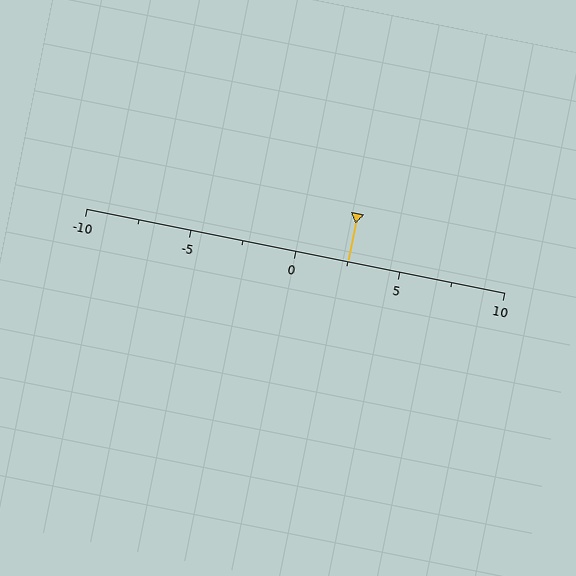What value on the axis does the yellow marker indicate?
The marker indicates approximately 2.5.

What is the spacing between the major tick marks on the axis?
The major ticks are spaced 5 apart.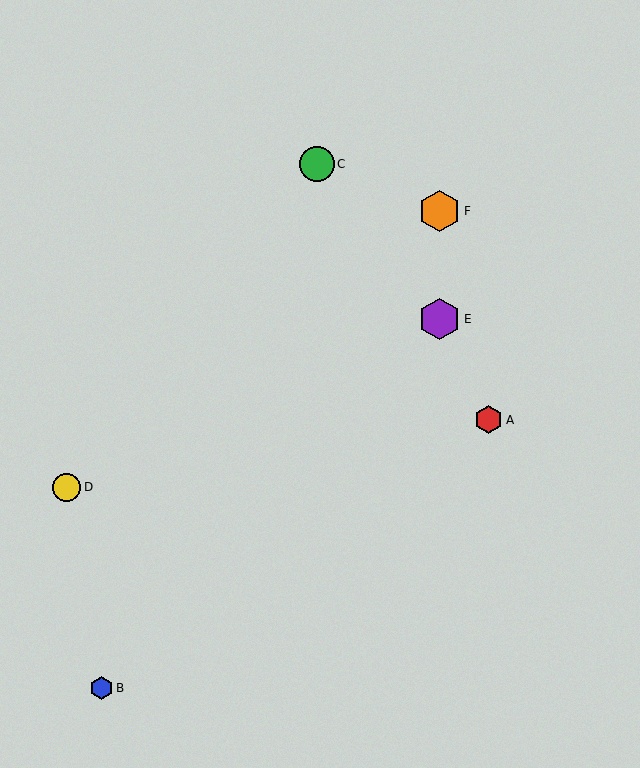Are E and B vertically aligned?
No, E is at x≈440 and B is at x≈101.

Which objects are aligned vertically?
Objects E, F are aligned vertically.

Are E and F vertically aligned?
Yes, both are at x≈440.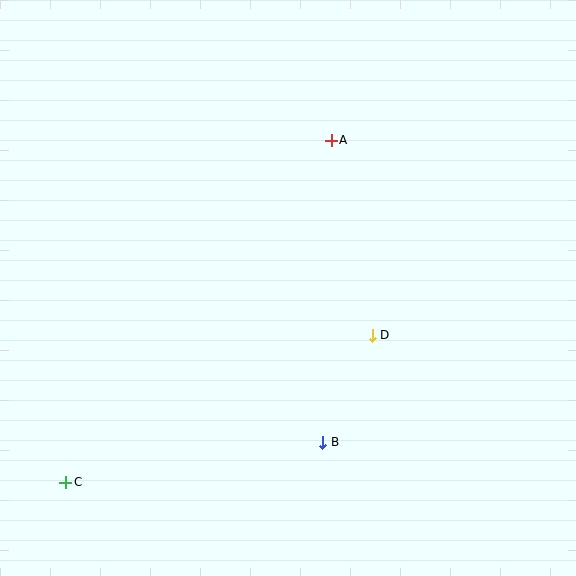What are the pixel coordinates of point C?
Point C is at (66, 482).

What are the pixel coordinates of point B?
Point B is at (323, 442).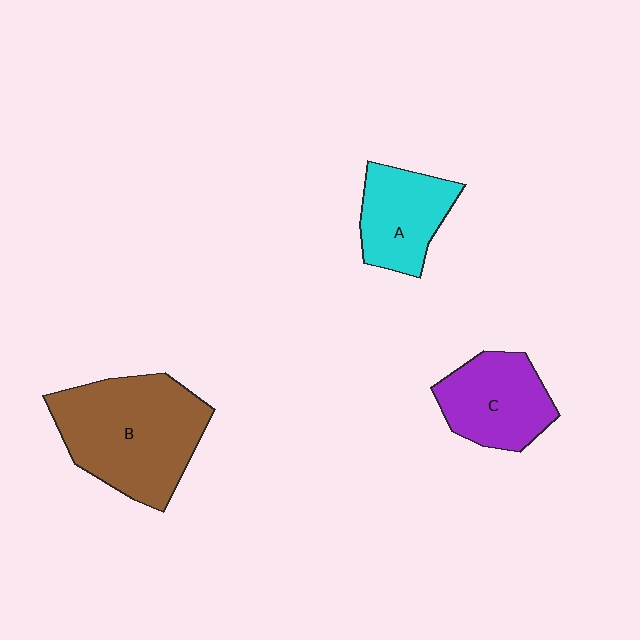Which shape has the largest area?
Shape B (brown).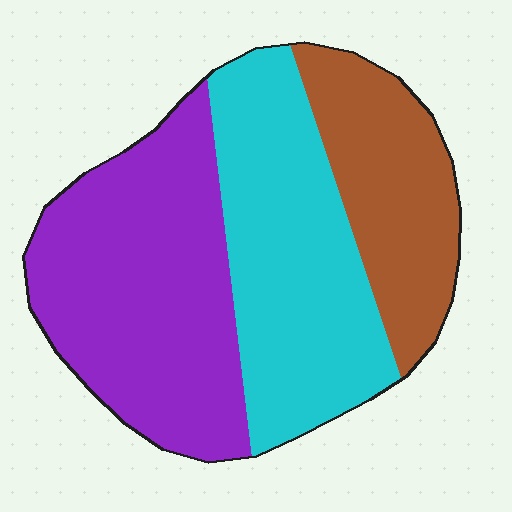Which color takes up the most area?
Purple, at roughly 40%.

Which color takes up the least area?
Brown, at roughly 25%.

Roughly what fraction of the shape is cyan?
Cyan covers 36% of the shape.